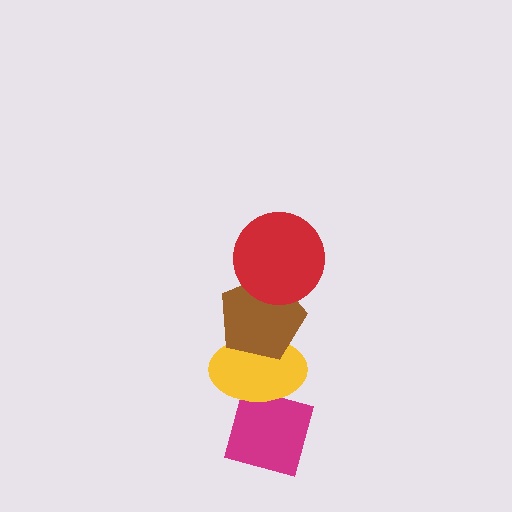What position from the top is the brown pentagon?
The brown pentagon is 2nd from the top.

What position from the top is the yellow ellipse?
The yellow ellipse is 3rd from the top.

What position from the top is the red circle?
The red circle is 1st from the top.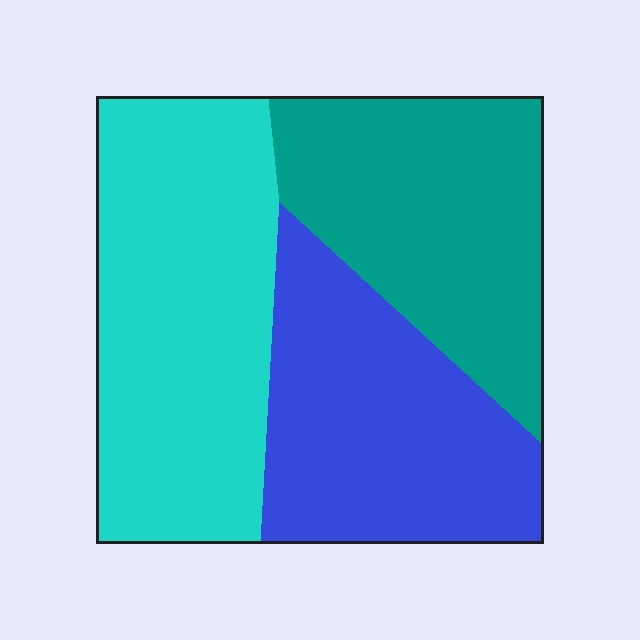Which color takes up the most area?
Cyan, at roughly 40%.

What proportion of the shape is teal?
Teal covers 30% of the shape.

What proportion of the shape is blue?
Blue takes up between a quarter and a half of the shape.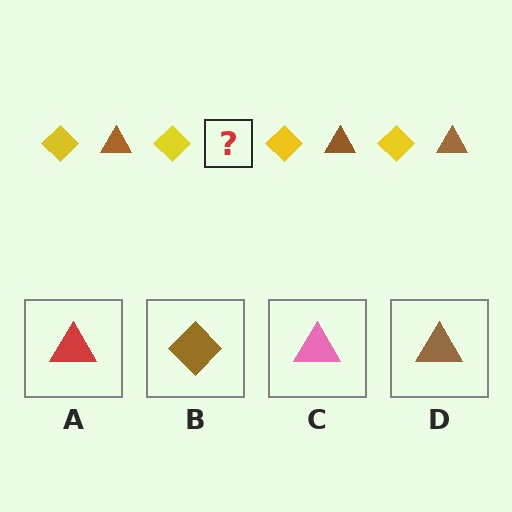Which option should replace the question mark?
Option D.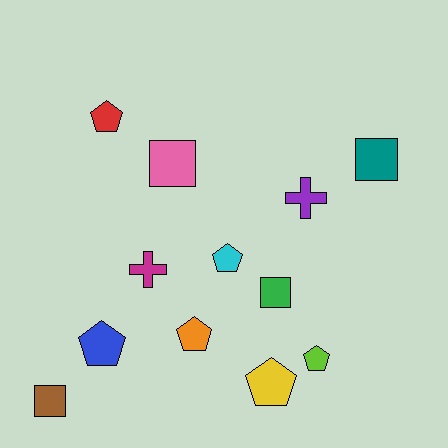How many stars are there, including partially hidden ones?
There are no stars.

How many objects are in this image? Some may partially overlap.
There are 12 objects.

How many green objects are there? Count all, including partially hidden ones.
There is 1 green object.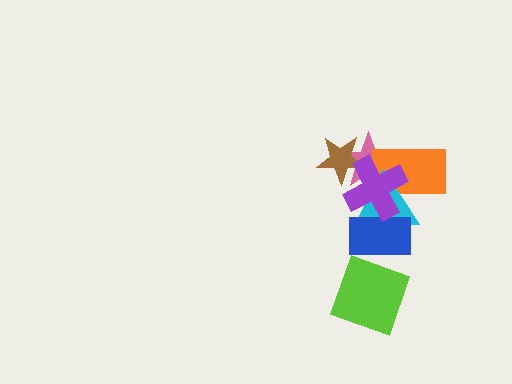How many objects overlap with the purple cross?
5 objects overlap with the purple cross.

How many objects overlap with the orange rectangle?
3 objects overlap with the orange rectangle.